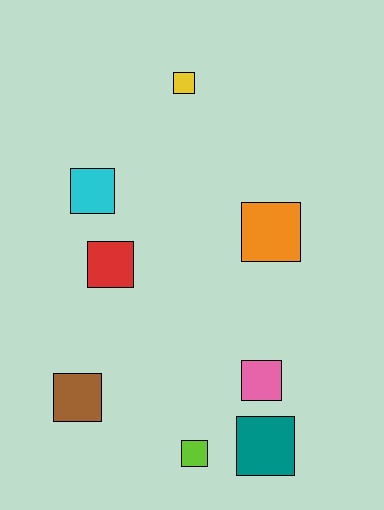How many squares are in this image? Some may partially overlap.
There are 8 squares.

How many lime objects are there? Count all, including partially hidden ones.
There is 1 lime object.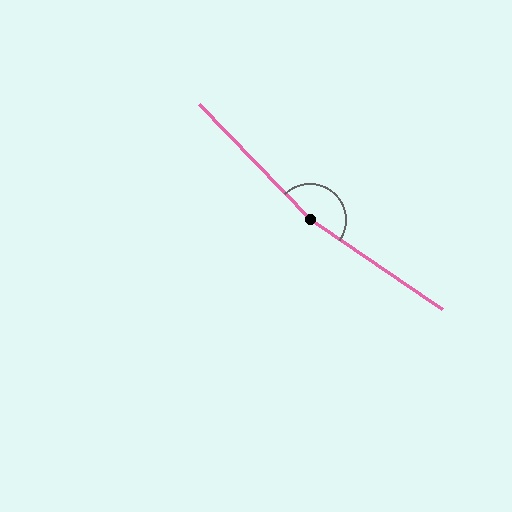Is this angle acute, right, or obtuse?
It is obtuse.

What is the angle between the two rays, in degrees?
Approximately 168 degrees.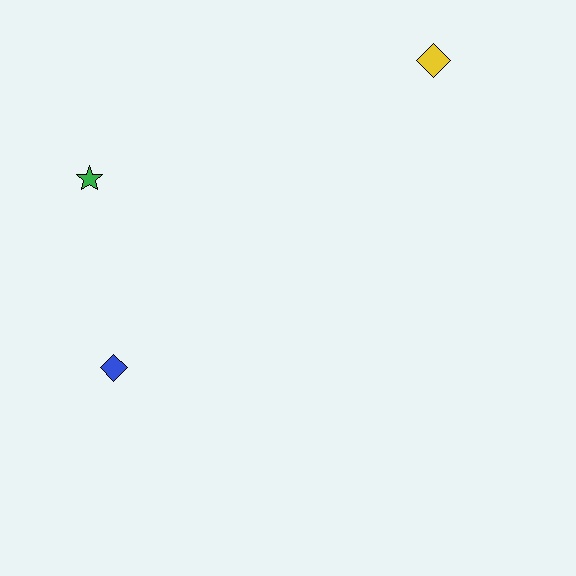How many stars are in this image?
There is 1 star.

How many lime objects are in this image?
There are no lime objects.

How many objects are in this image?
There are 3 objects.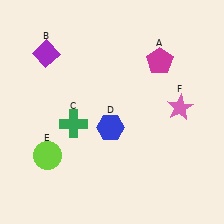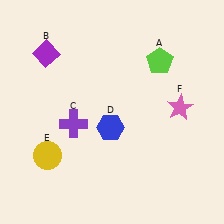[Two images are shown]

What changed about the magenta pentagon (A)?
In Image 1, A is magenta. In Image 2, it changed to lime.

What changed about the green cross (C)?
In Image 1, C is green. In Image 2, it changed to purple.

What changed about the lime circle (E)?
In Image 1, E is lime. In Image 2, it changed to yellow.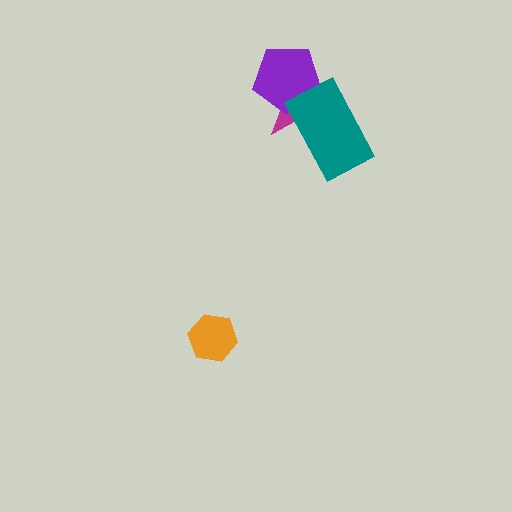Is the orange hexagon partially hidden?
No, no other shape covers it.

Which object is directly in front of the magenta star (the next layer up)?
The purple pentagon is directly in front of the magenta star.